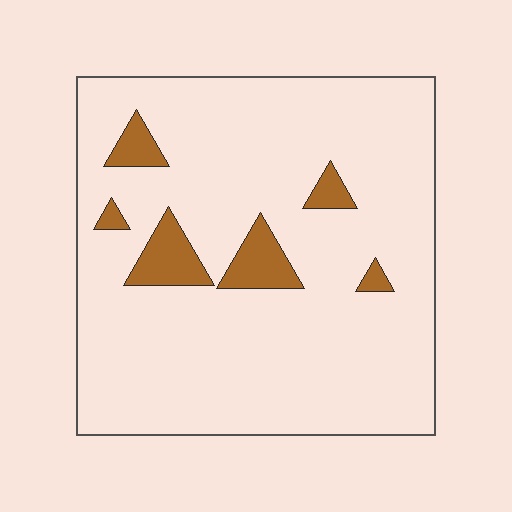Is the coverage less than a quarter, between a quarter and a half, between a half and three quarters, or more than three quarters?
Less than a quarter.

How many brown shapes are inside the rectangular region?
6.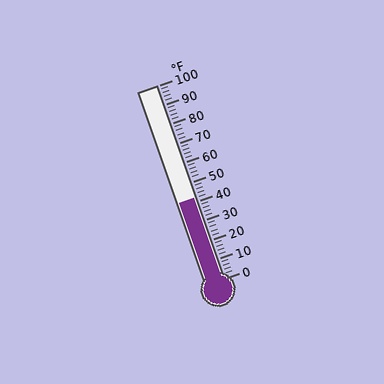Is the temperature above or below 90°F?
The temperature is below 90°F.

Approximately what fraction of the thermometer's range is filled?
The thermometer is filled to approximately 40% of its range.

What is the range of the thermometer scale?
The thermometer scale ranges from 0°F to 100°F.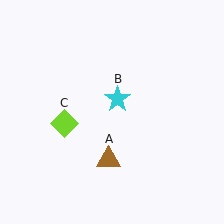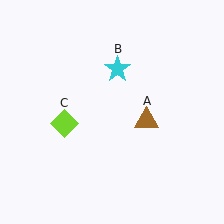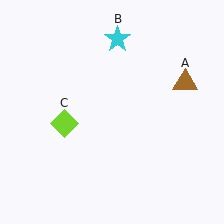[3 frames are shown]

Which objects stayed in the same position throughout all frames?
Lime diamond (object C) remained stationary.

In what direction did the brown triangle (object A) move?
The brown triangle (object A) moved up and to the right.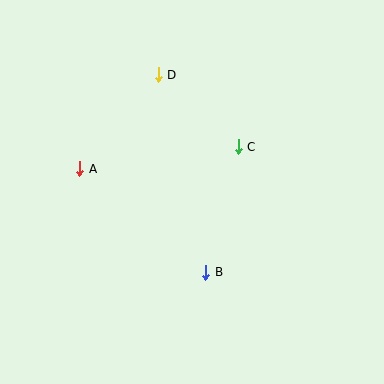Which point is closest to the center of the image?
Point C at (238, 147) is closest to the center.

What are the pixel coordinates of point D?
Point D is at (158, 75).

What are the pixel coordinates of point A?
Point A is at (80, 169).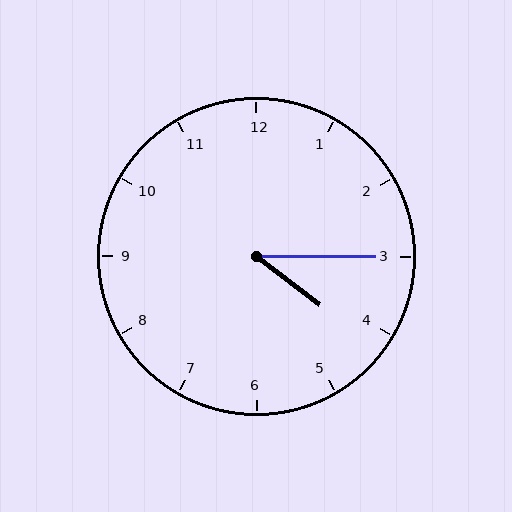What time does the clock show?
4:15.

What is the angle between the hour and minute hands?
Approximately 38 degrees.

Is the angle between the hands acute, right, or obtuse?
It is acute.